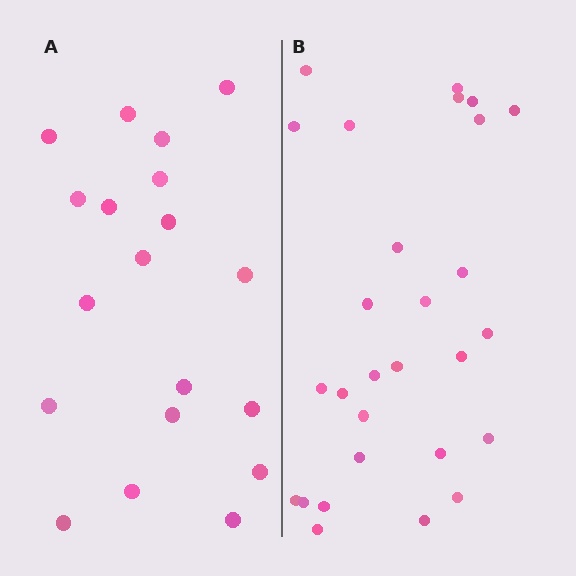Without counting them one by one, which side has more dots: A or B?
Region B (the right region) has more dots.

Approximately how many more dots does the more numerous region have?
Region B has roughly 8 or so more dots than region A.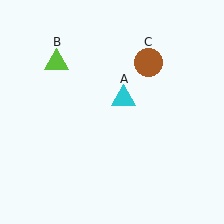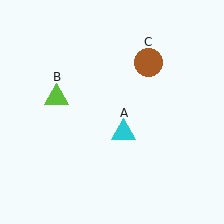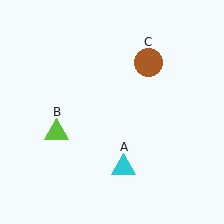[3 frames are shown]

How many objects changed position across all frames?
2 objects changed position: cyan triangle (object A), lime triangle (object B).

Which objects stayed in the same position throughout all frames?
Brown circle (object C) remained stationary.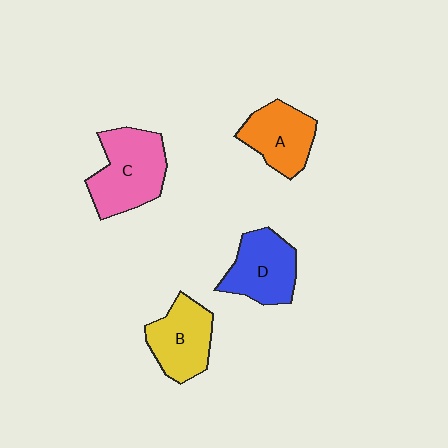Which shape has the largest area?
Shape C (pink).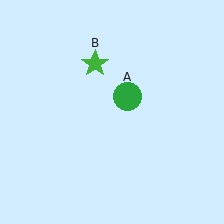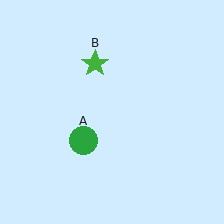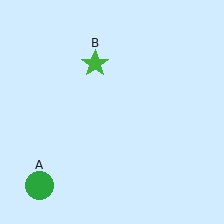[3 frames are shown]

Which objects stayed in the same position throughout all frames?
Green star (object B) remained stationary.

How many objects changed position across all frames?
1 object changed position: green circle (object A).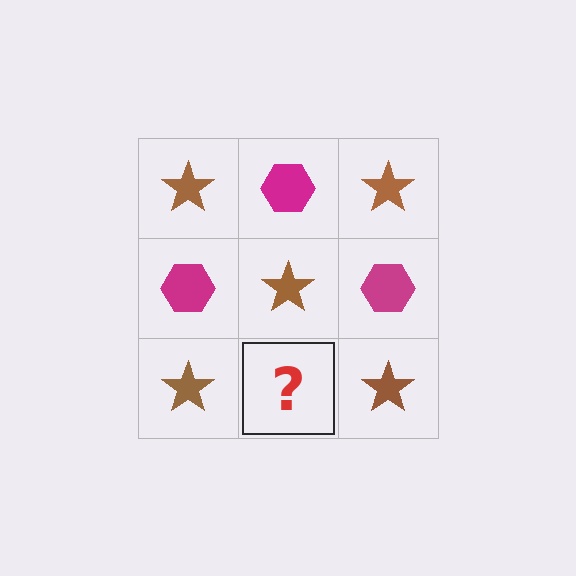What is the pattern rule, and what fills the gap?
The rule is that it alternates brown star and magenta hexagon in a checkerboard pattern. The gap should be filled with a magenta hexagon.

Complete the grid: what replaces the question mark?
The question mark should be replaced with a magenta hexagon.